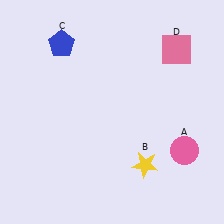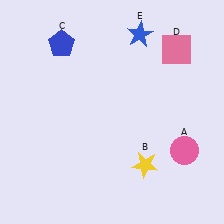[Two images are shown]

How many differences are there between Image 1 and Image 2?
There is 1 difference between the two images.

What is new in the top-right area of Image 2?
A blue star (E) was added in the top-right area of Image 2.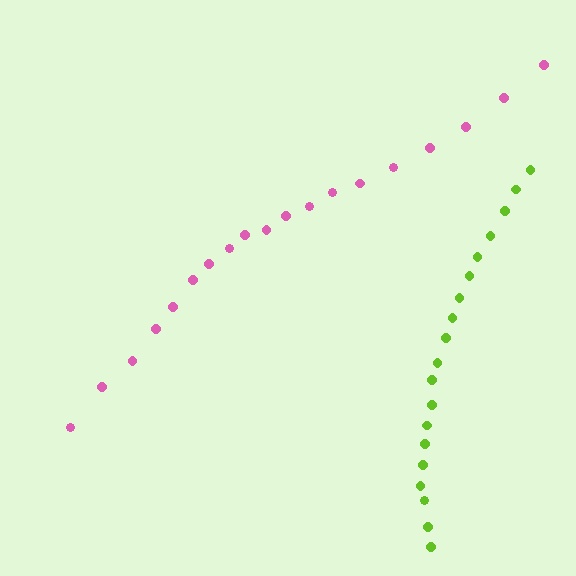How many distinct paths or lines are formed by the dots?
There are 2 distinct paths.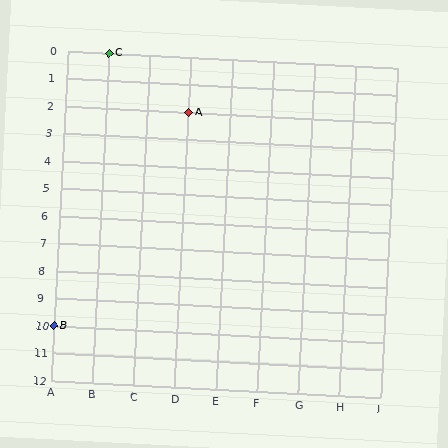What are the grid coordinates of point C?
Point C is at grid coordinates (B, 0).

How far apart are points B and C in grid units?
Points B and C are 1 column and 10 rows apart (about 10.0 grid units diagonally).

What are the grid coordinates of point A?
Point A is at grid coordinates (D, 2).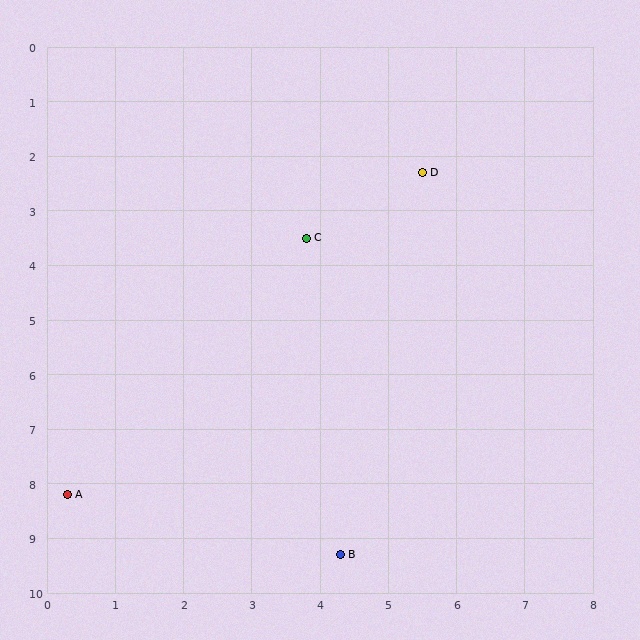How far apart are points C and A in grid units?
Points C and A are about 5.9 grid units apart.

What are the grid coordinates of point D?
Point D is at approximately (5.5, 2.3).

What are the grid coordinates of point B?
Point B is at approximately (4.3, 9.3).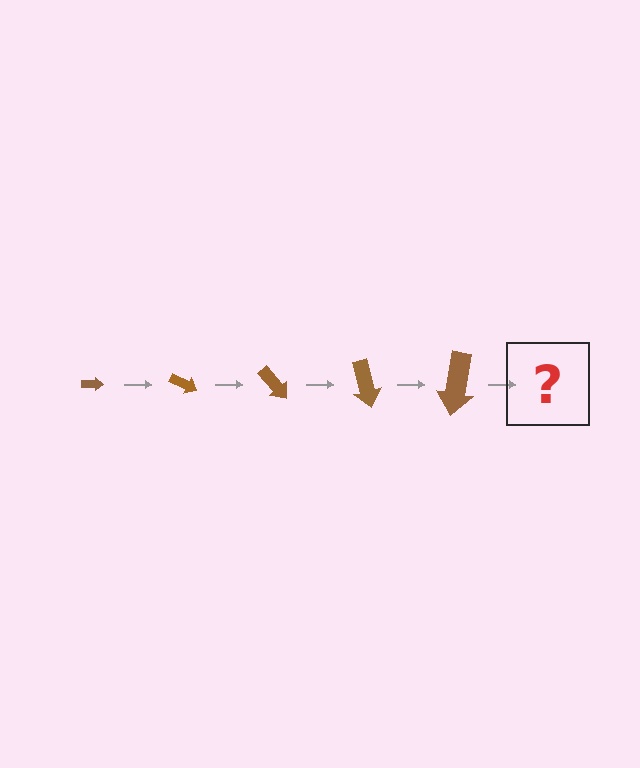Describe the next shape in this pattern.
It should be an arrow, larger than the previous one and rotated 125 degrees from the start.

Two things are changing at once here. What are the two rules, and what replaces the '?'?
The two rules are that the arrow grows larger each step and it rotates 25 degrees each step. The '?' should be an arrow, larger than the previous one and rotated 125 degrees from the start.